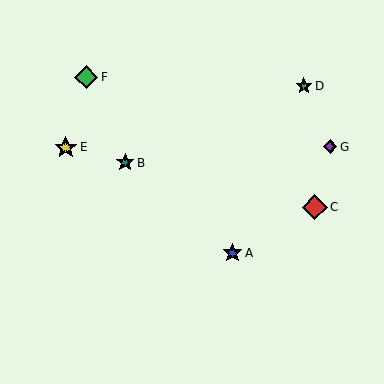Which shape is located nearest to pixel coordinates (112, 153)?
The teal star (labeled B) at (125, 163) is nearest to that location.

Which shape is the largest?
The red diamond (labeled C) is the largest.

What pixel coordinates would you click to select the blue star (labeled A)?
Click at (232, 253) to select the blue star A.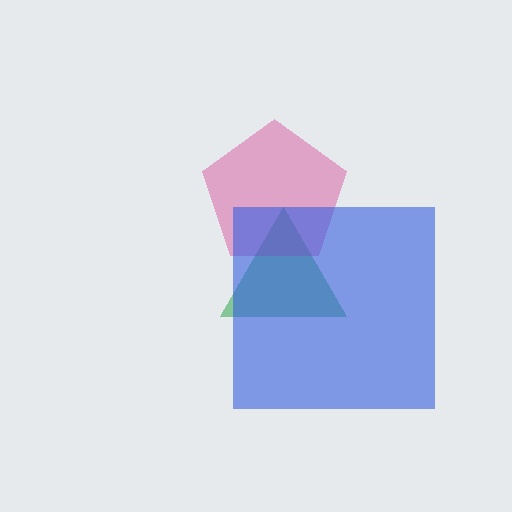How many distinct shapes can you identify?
There are 3 distinct shapes: a green triangle, a magenta pentagon, a blue square.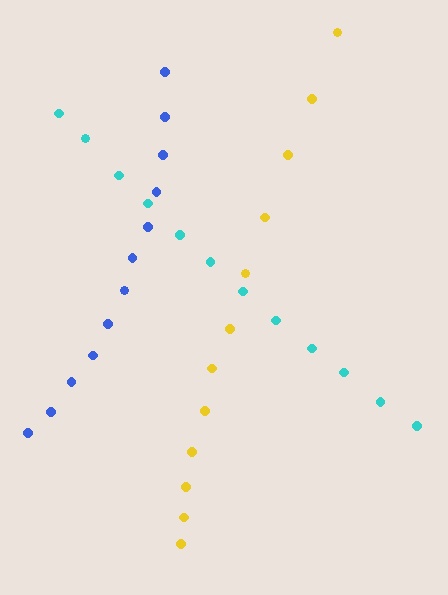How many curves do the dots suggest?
There are 3 distinct paths.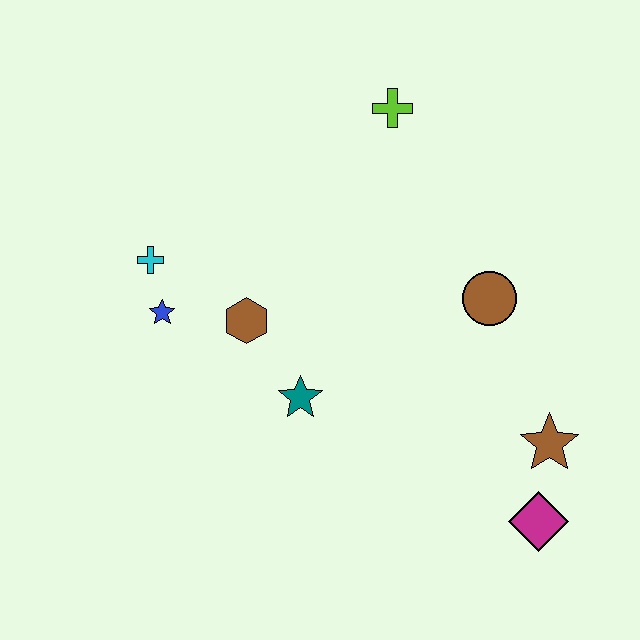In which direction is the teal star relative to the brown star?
The teal star is to the left of the brown star.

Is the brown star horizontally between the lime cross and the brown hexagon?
No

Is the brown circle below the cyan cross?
Yes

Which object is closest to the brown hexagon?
The blue star is closest to the brown hexagon.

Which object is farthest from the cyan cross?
The magenta diamond is farthest from the cyan cross.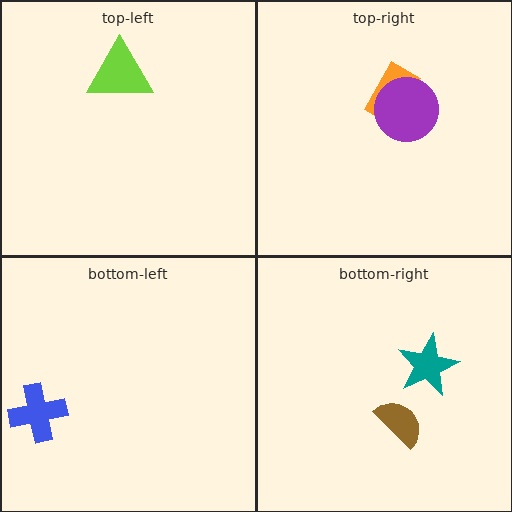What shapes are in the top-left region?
The lime triangle.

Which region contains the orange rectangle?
The top-right region.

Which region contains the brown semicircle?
The bottom-right region.